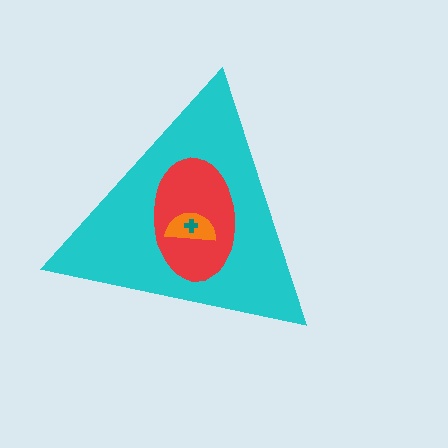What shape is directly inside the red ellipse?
The orange semicircle.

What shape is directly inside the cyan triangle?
The red ellipse.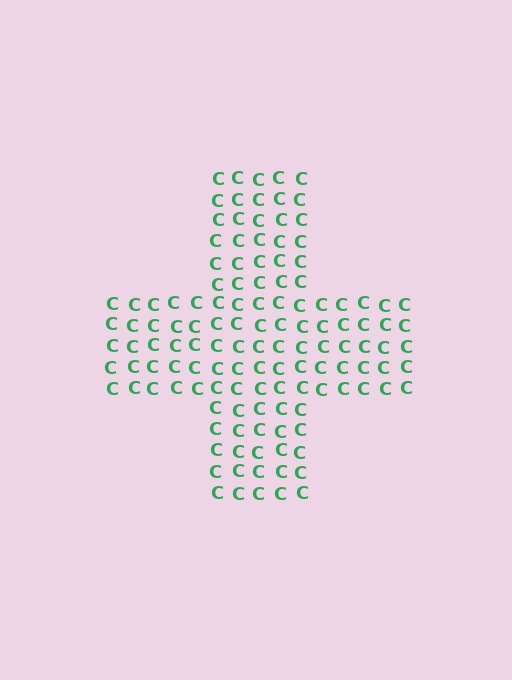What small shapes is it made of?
It is made of small letter C's.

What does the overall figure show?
The overall figure shows a cross.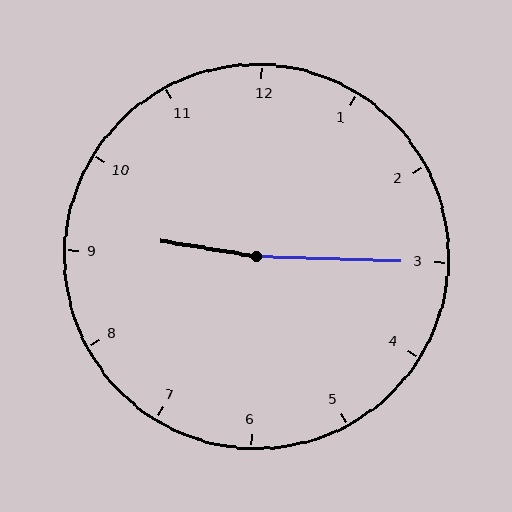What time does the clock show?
9:15.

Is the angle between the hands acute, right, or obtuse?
It is obtuse.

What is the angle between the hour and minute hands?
Approximately 172 degrees.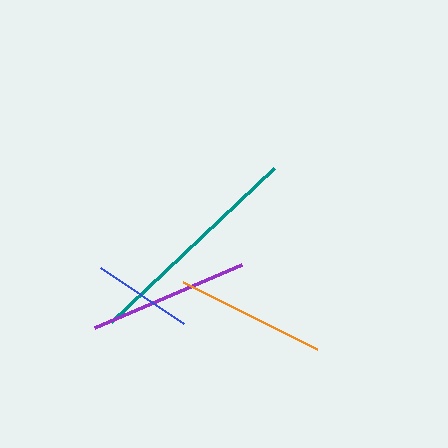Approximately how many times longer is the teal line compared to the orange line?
The teal line is approximately 1.5 times the length of the orange line.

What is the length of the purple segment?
The purple segment is approximately 160 pixels long.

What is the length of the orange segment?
The orange segment is approximately 150 pixels long.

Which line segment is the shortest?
The blue line is the shortest at approximately 100 pixels.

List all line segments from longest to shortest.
From longest to shortest: teal, purple, orange, blue.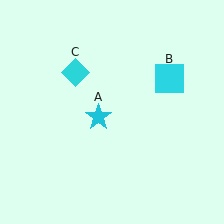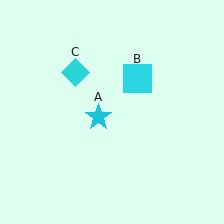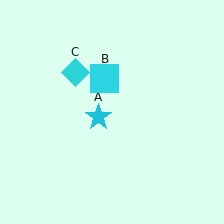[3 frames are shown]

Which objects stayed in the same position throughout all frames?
Cyan star (object A) and cyan diamond (object C) remained stationary.